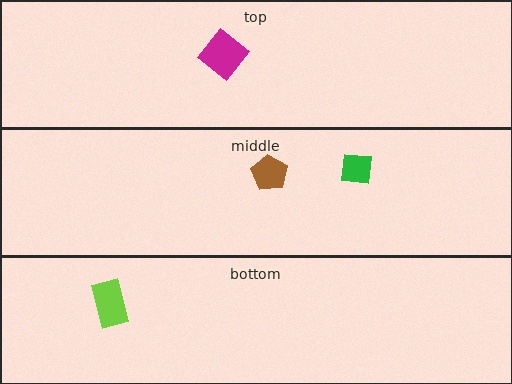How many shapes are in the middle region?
2.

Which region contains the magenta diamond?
The top region.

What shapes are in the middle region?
The green square, the brown pentagon.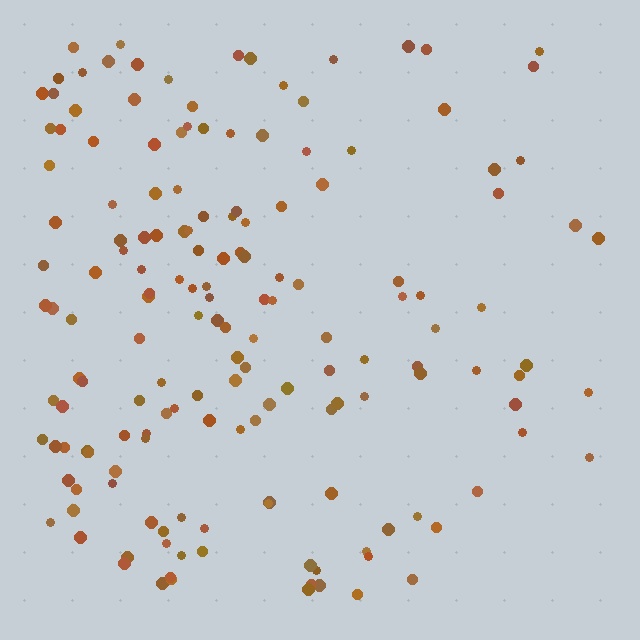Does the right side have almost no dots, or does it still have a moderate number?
Still a moderate number, just noticeably fewer than the left.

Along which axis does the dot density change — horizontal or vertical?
Horizontal.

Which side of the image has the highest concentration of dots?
The left.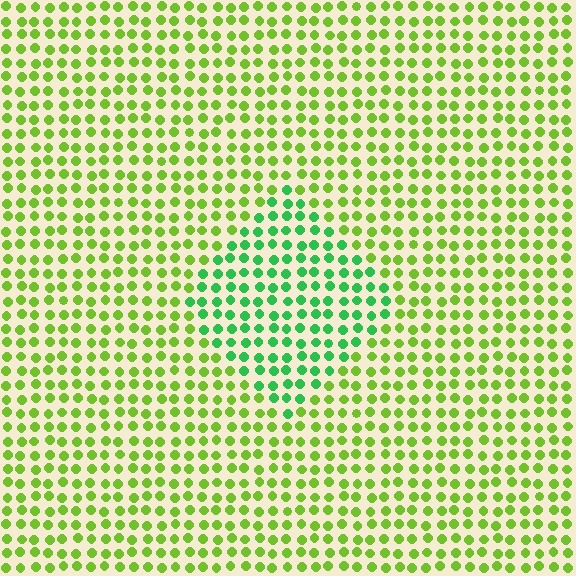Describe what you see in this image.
The image is filled with small lime elements in a uniform arrangement. A diamond-shaped region is visible where the elements are tinted to a slightly different hue, forming a subtle color boundary.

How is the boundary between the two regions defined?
The boundary is defined purely by a slight shift in hue (about 42 degrees). Spacing, size, and orientation are identical on both sides.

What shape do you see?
I see a diamond.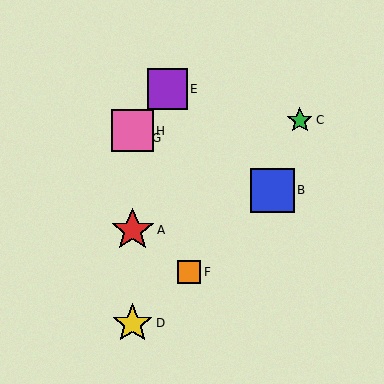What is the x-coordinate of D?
Object D is at x≈133.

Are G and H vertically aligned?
Yes, both are at x≈133.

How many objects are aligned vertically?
4 objects (A, D, G, H) are aligned vertically.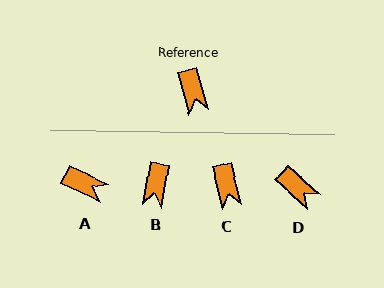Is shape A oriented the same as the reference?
No, it is off by about 50 degrees.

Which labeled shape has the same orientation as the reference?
C.